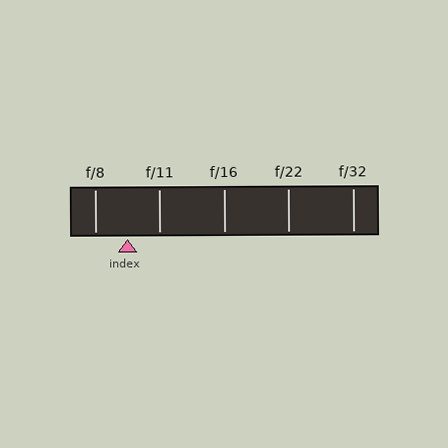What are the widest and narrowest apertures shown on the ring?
The widest aperture shown is f/8 and the narrowest is f/32.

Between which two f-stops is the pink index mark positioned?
The index mark is between f/8 and f/11.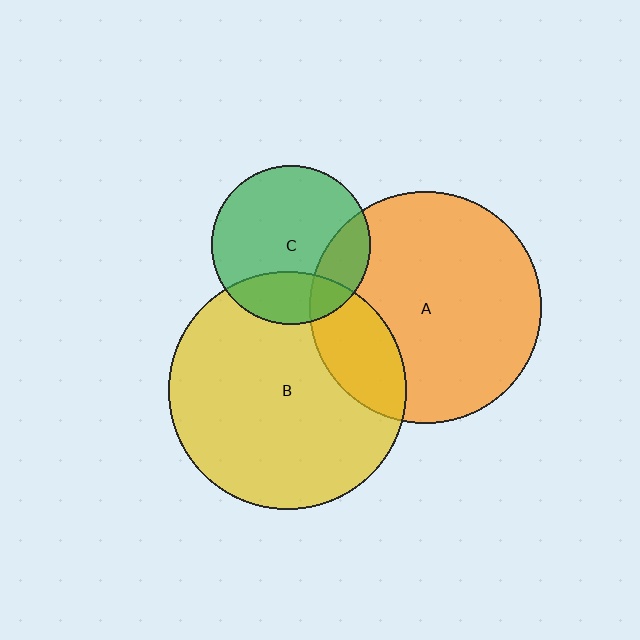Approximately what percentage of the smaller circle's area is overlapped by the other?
Approximately 20%.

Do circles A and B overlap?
Yes.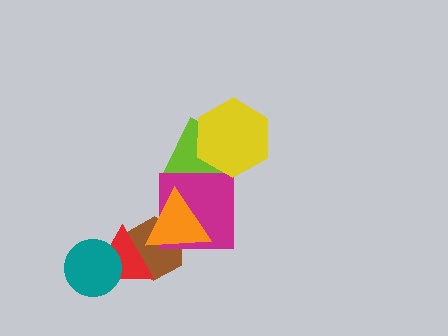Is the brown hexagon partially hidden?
Yes, it is partially covered by another shape.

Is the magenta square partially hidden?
Yes, it is partially covered by another shape.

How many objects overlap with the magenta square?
3 objects overlap with the magenta square.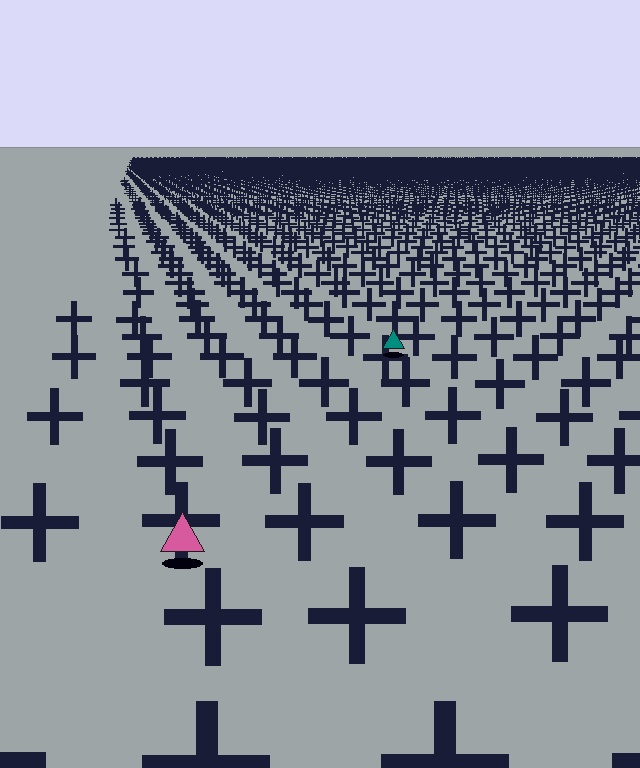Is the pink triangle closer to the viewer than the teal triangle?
Yes. The pink triangle is closer — you can tell from the texture gradient: the ground texture is coarser near it.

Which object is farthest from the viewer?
The teal triangle is farthest from the viewer. It appears smaller and the ground texture around it is denser.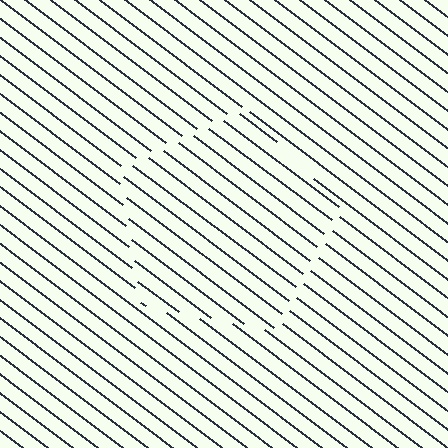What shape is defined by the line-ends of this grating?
An illusory pentagon. The interior of the shape contains the same grating, shifted by half a period — the contour is defined by the phase discontinuity where line-ends from the inner and outer gratings abut.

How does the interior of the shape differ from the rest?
The interior of the shape contains the same grating, shifted by half a period — the contour is defined by the phase discontinuity where line-ends from the inner and outer gratings abut.